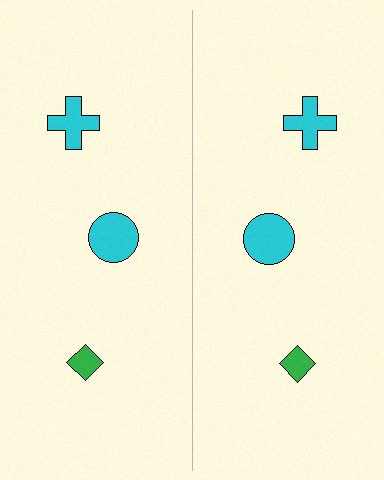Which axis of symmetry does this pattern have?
The pattern has a vertical axis of symmetry running through the center of the image.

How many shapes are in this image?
There are 6 shapes in this image.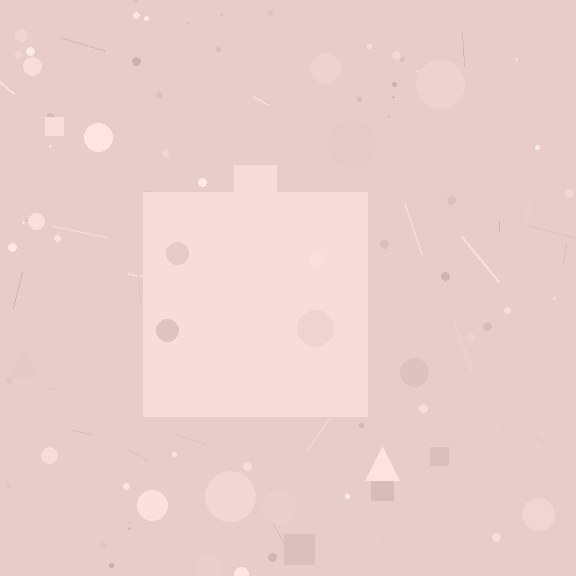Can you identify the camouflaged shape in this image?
The camouflaged shape is a square.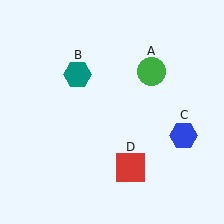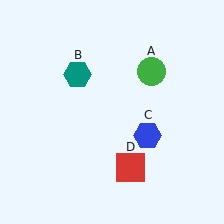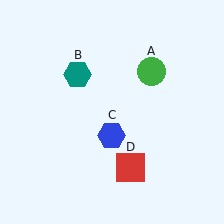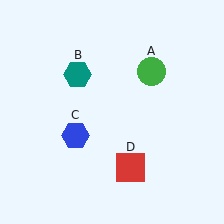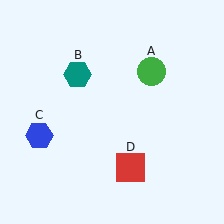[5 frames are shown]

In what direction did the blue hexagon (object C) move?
The blue hexagon (object C) moved left.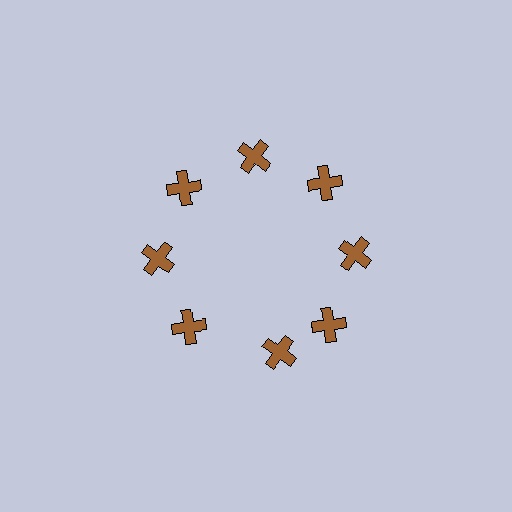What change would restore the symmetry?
The symmetry would be restored by rotating it back into even spacing with its neighbors so that all 8 crosses sit at equal angles and equal distance from the center.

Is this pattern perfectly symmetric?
No. The 8 brown crosses are arranged in a ring, but one element near the 6 o'clock position is rotated out of alignment along the ring, breaking the 8-fold rotational symmetry.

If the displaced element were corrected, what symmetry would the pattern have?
It would have 8-fold rotational symmetry — the pattern would map onto itself every 45 degrees.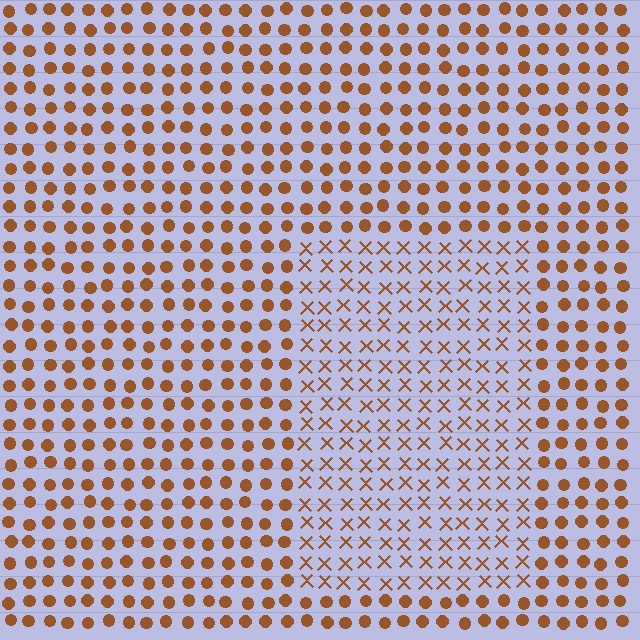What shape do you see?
I see a rectangle.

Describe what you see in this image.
The image is filled with small brown elements arranged in a uniform grid. A rectangle-shaped region contains X marks, while the surrounding area contains circles. The boundary is defined purely by the change in element shape.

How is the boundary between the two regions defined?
The boundary is defined by a change in element shape: X marks inside vs. circles outside. All elements share the same color and spacing.